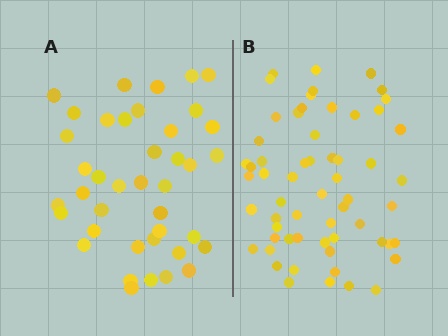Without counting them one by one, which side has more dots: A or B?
Region B (the right region) has more dots.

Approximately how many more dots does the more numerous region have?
Region B has approximately 20 more dots than region A.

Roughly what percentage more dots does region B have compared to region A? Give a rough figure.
About 50% more.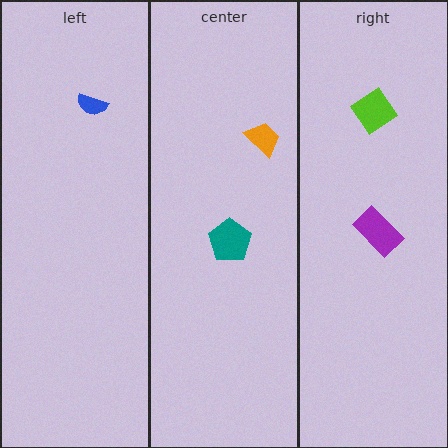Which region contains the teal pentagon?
The center region.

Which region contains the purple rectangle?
The right region.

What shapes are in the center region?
The orange trapezoid, the teal pentagon.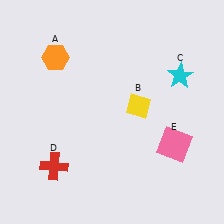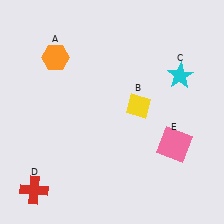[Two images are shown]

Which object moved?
The red cross (D) moved down.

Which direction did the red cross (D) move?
The red cross (D) moved down.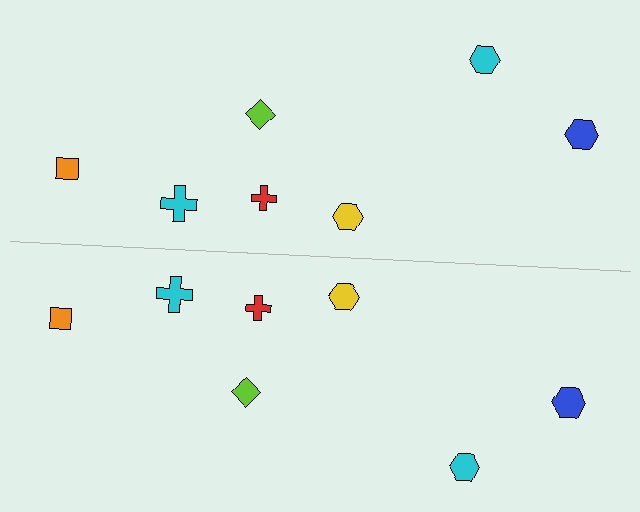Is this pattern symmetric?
Yes, this pattern has bilateral (reflection) symmetry.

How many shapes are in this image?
There are 14 shapes in this image.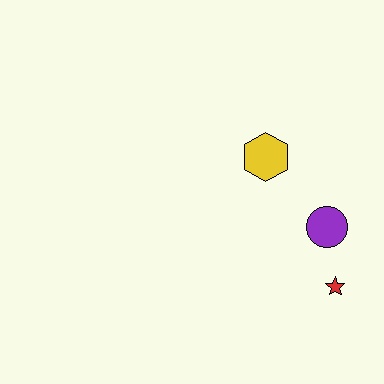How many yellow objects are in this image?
There is 1 yellow object.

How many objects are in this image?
There are 3 objects.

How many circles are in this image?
There is 1 circle.